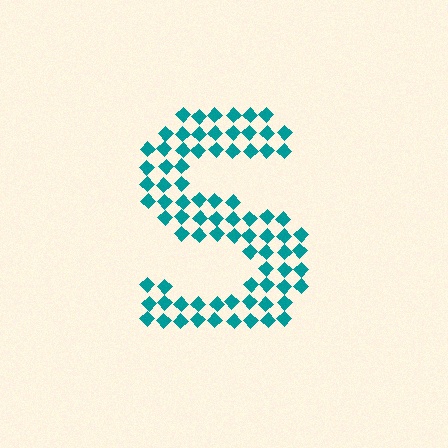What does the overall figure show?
The overall figure shows the letter S.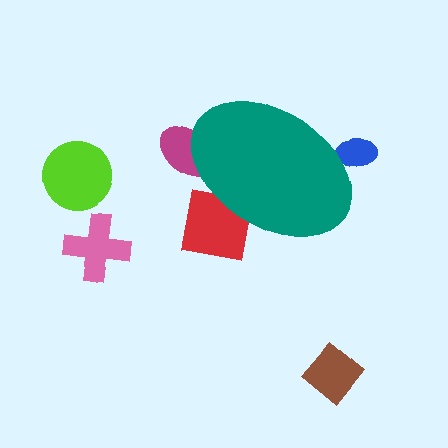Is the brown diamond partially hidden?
No, the brown diamond is fully visible.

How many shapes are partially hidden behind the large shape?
3 shapes are partially hidden.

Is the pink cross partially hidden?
No, the pink cross is fully visible.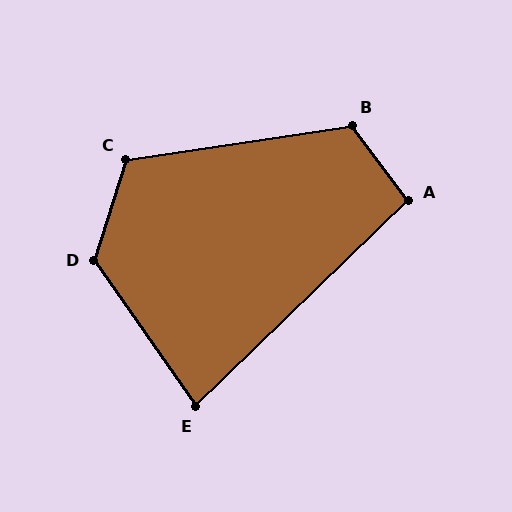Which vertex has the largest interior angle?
D, at approximately 128 degrees.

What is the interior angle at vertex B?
Approximately 118 degrees (obtuse).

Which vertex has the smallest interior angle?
E, at approximately 81 degrees.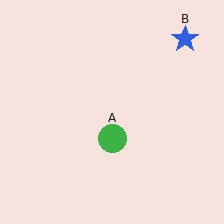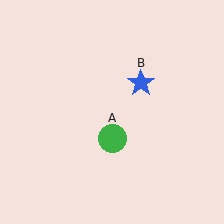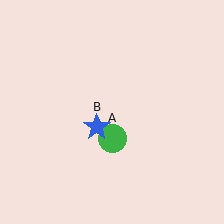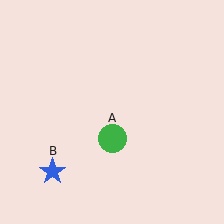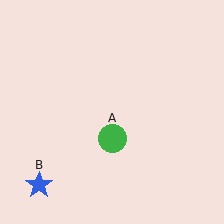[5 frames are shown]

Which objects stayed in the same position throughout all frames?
Green circle (object A) remained stationary.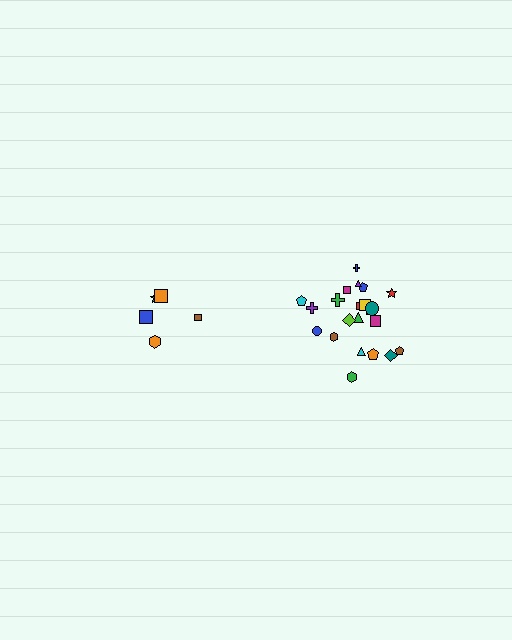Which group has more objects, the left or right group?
The right group.